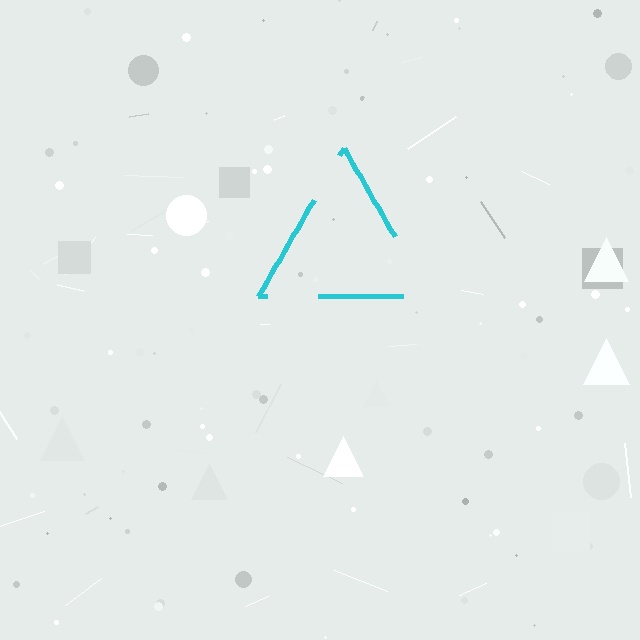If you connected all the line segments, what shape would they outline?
They would outline a triangle.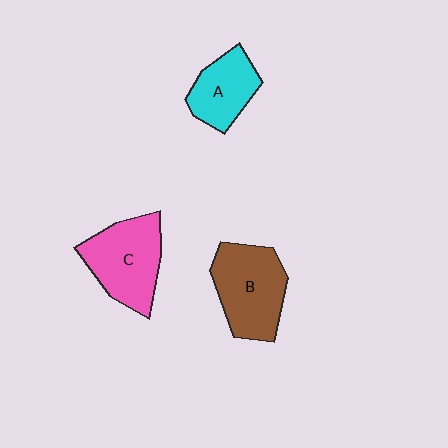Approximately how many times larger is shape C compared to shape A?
Approximately 1.4 times.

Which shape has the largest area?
Shape B (brown).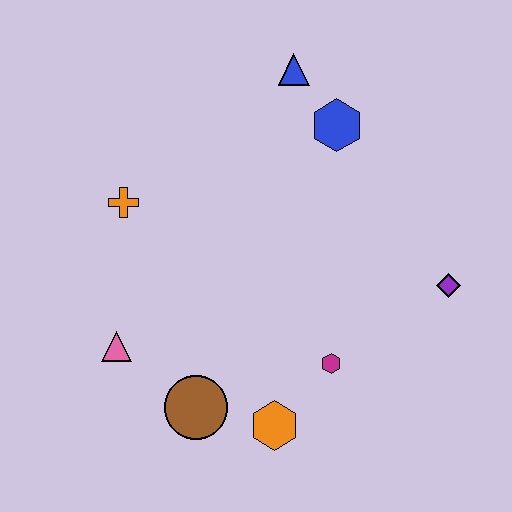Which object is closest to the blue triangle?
The blue hexagon is closest to the blue triangle.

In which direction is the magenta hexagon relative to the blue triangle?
The magenta hexagon is below the blue triangle.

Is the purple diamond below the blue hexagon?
Yes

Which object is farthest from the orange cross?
The purple diamond is farthest from the orange cross.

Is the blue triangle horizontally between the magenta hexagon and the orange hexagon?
Yes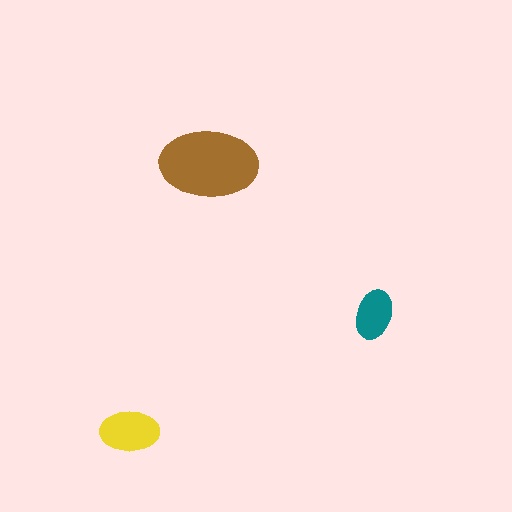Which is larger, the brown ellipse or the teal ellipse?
The brown one.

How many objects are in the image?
There are 3 objects in the image.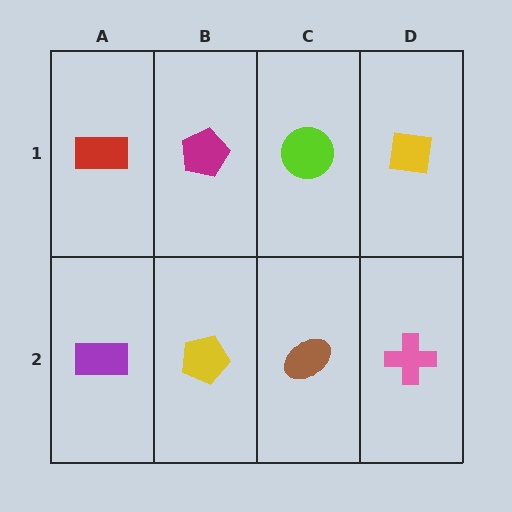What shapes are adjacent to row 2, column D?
A yellow square (row 1, column D), a brown ellipse (row 2, column C).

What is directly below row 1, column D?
A pink cross.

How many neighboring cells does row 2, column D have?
2.